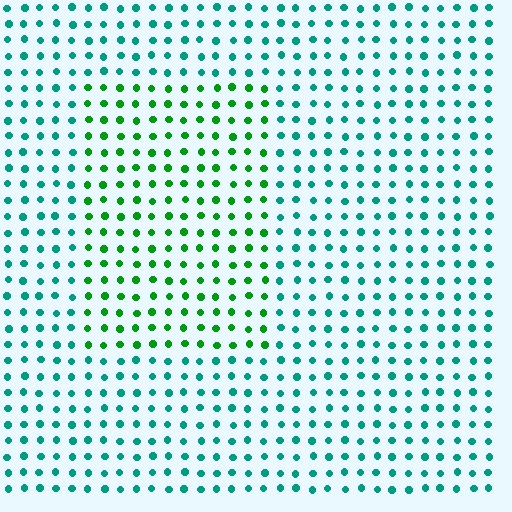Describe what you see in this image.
The image is filled with small teal elements in a uniform arrangement. A rectangle-shaped region is visible where the elements are tinted to a slightly different hue, forming a subtle color boundary.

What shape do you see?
I see a rectangle.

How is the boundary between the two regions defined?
The boundary is defined purely by a slight shift in hue (about 45 degrees). Spacing, size, and orientation are identical on both sides.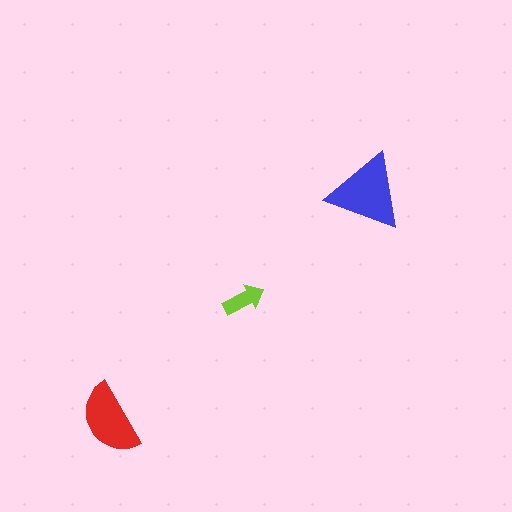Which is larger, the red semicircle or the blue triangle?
The blue triangle.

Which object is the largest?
The blue triangle.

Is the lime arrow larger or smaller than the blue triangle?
Smaller.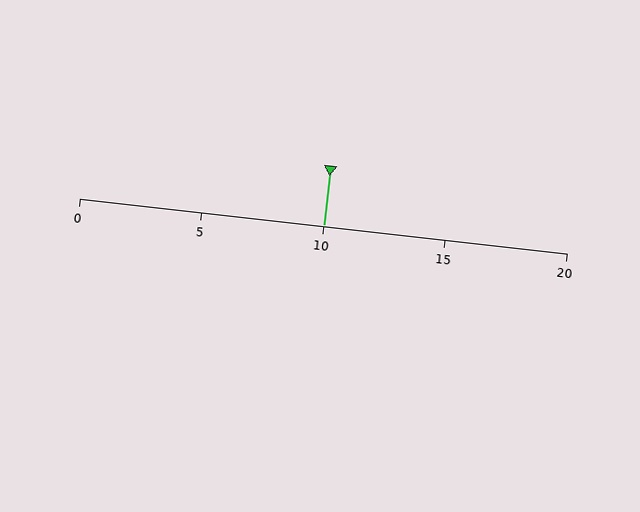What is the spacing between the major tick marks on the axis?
The major ticks are spaced 5 apart.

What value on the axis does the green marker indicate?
The marker indicates approximately 10.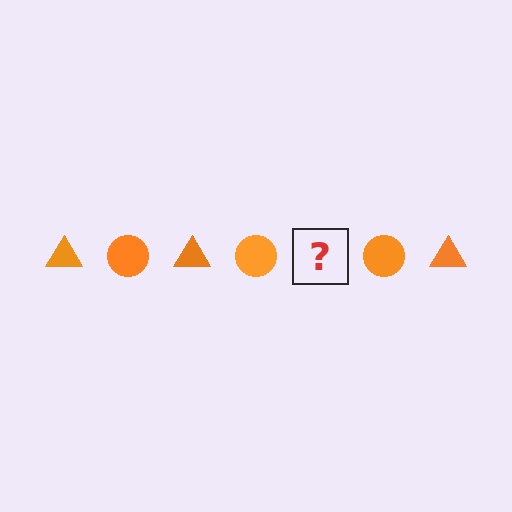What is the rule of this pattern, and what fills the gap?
The rule is that the pattern cycles through triangle, circle shapes in orange. The gap should be filled with an orange triangle.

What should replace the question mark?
The question mark should be replaced with an orange triangle.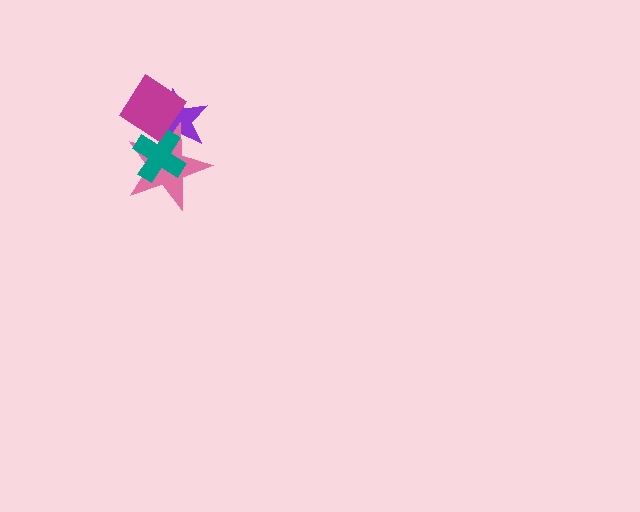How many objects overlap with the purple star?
3 objects overlap with the purple star.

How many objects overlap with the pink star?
3 objects overlap with the pink star.